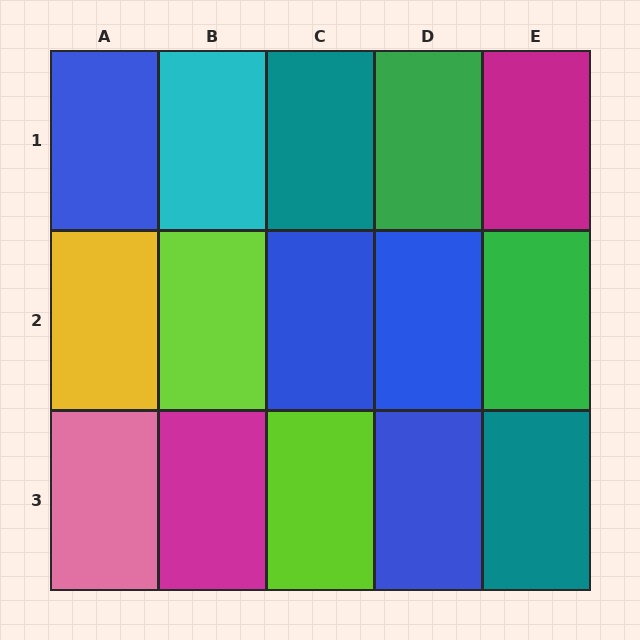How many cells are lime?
2 cells are lime.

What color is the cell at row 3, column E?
Teal.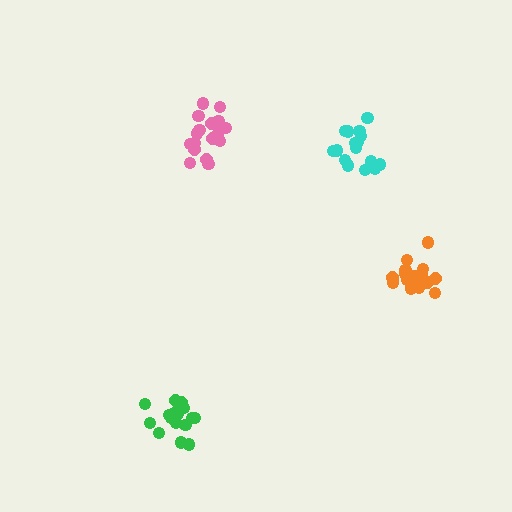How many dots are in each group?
Group 1: 16 dots, Group 2: 18 dots, Group 3: 18 dots, Group 4: 18 dots (70 total).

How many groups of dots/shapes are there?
There are 4 groups.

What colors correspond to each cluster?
The clusters are colored: cyan, pink, green, orange.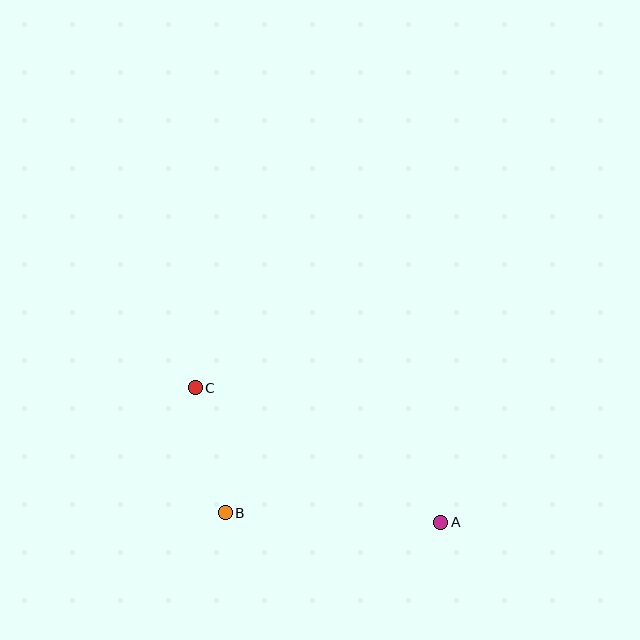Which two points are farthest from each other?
Points A and C are farthest from each other.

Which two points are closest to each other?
Points B and C are closest to each other.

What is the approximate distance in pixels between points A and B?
The distance between A and B is approximately 216 pixels.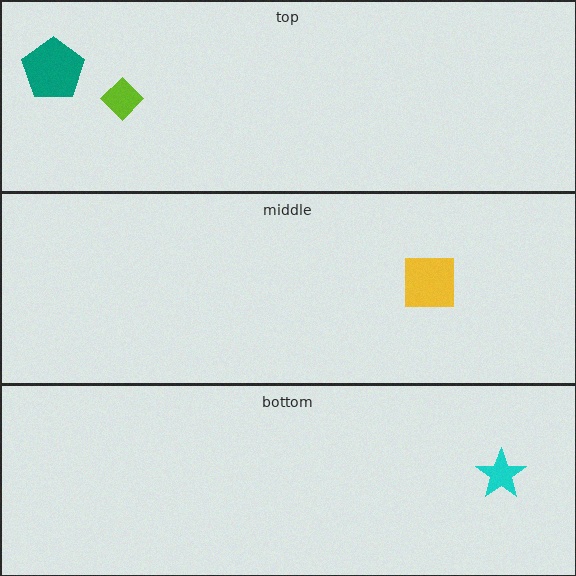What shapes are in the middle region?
The yellow square.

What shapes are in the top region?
The teal pentagon, the lime diamond.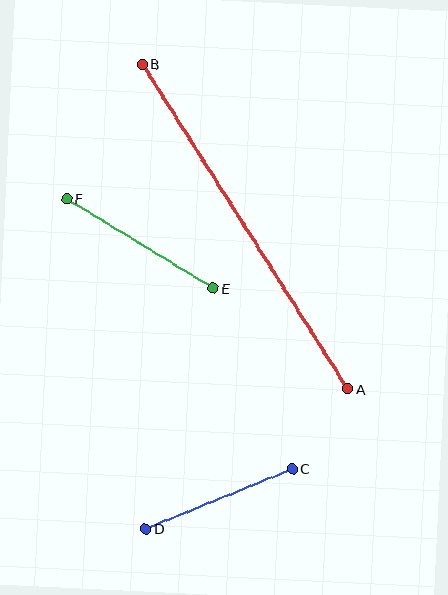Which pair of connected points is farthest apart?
Points A and B are farthest apart.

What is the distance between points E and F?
The distance is approximately 171 pixels.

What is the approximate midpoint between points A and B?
The midpoint is at approximately (245, 226) pixels.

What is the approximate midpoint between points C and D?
The midpoint is at approximately (219, 499) pixels.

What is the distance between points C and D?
The distance is approximately 158 pixels.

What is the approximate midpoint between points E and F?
The midpoint is at approximately (140, 243) pixels.